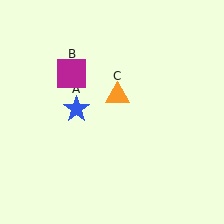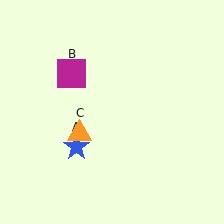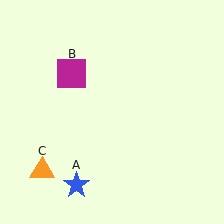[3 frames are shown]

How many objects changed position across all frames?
2 objects changed position: blue star (object A), orange triangle (object C).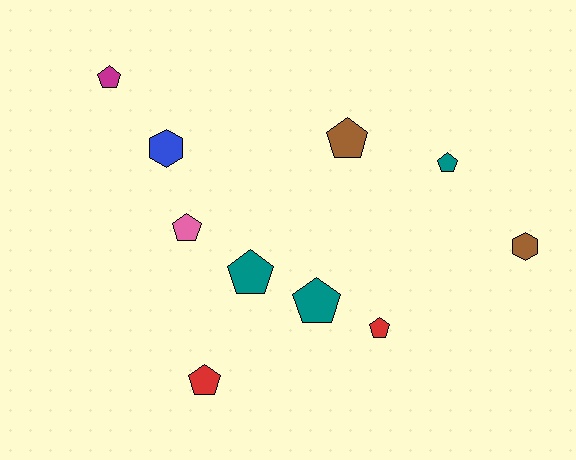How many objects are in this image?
There are 10 objects.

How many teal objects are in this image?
There are 3 teal objects.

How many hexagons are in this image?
There are 2 hexagons.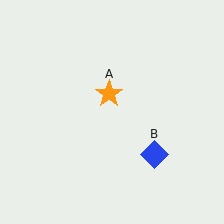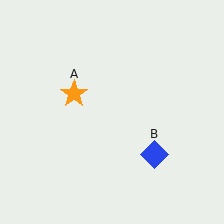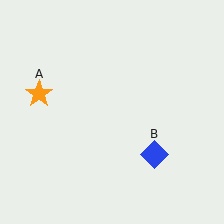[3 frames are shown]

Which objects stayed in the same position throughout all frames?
Blue diamond (object B) remained stationary.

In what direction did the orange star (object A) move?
The orange star (object A) moved left.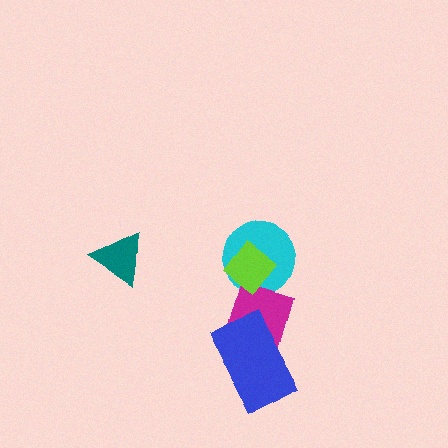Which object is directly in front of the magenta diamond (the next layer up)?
The blue rectangle is directly in front of the magenta diamond.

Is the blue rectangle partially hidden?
No, no other shape covers it.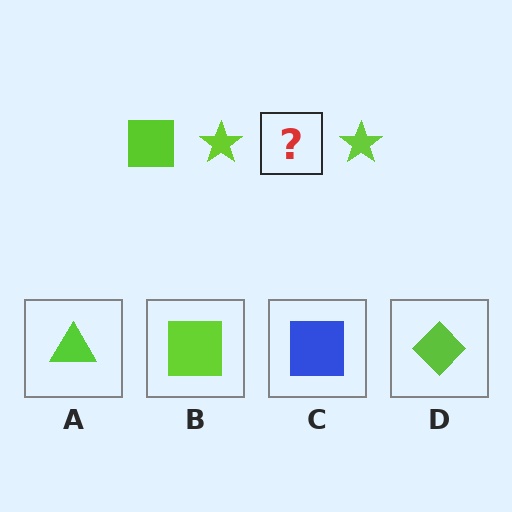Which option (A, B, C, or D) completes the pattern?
B.